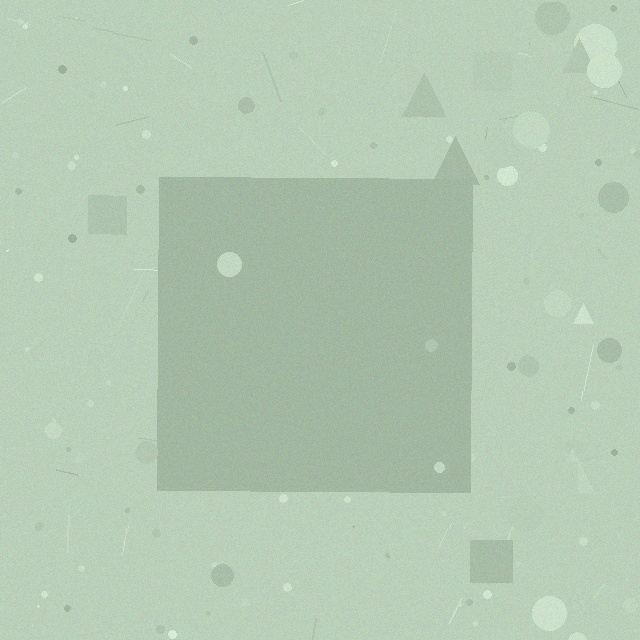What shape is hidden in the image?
A square is hidden in the image.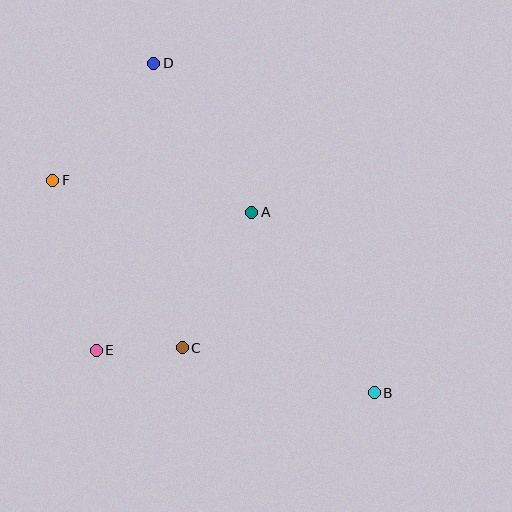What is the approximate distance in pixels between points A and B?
The distance between A and B is approximately 218 pixels.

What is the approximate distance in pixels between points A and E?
The distance between A and E is approximately 208 pixels.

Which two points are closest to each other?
Points C and E are closest to each other.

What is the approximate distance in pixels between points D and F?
The distance between D and F is approximately 155 pixels.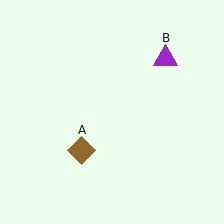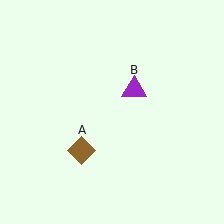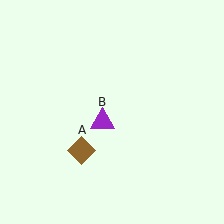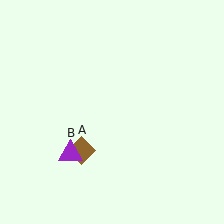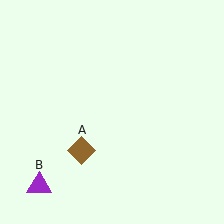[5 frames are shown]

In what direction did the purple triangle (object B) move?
The purple triangle (object B) moved down and to the left.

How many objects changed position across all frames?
1 object changed position: purple triangle (object B).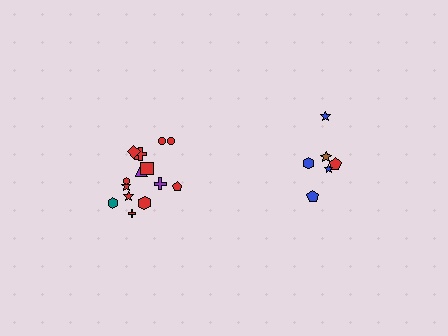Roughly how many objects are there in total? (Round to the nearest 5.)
Roughly 20 objects in total.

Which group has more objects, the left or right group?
The left group.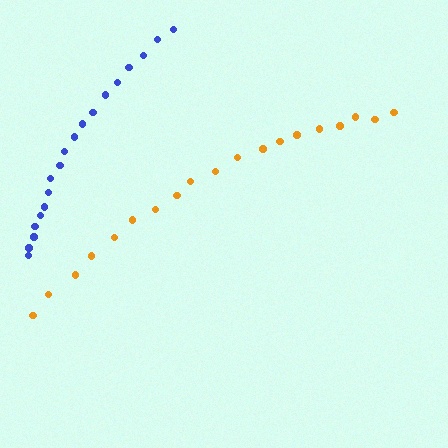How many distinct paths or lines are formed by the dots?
There are 2 distinct paths.